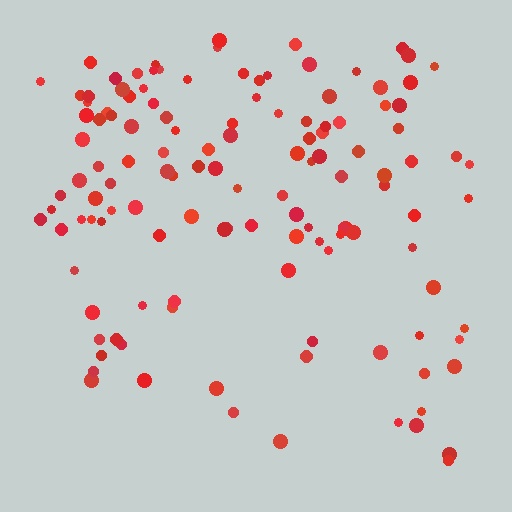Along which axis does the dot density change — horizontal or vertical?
Vertical.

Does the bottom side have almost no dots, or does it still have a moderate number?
Still a moderate number, just noticeably fewer than the top.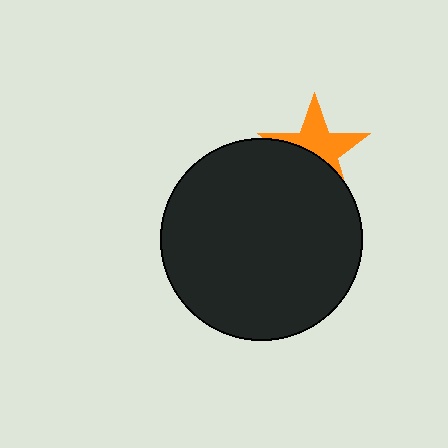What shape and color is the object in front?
The object in front is a black circle.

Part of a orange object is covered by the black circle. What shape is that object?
It is a star.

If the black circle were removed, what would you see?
You would see the complete orange star.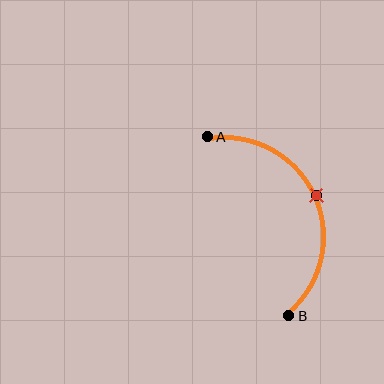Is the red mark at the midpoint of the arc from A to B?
Yes. The red mark lies on the arc at equal arc-length from both A and B — it is the arc midpoint.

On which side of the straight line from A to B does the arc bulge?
The arc bulges to the right of the straight line connecting A and B.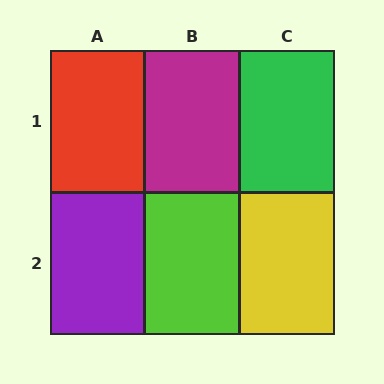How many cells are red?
1 cell is red.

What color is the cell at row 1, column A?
Red.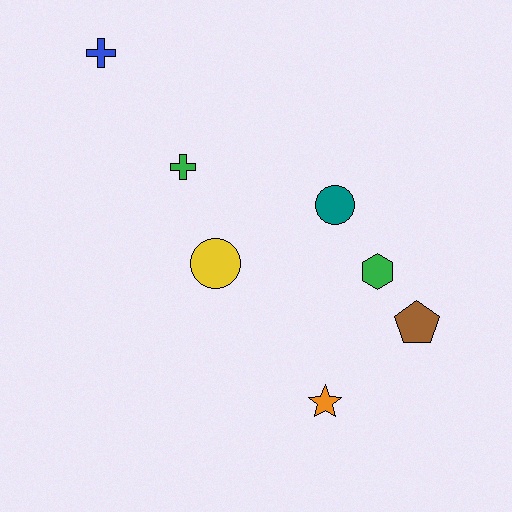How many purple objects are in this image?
There are no purple objects.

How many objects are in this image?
There are 7 objects.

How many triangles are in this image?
There are no triangles.